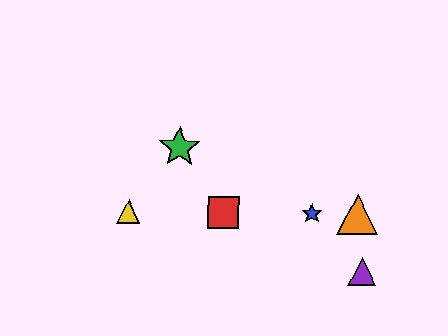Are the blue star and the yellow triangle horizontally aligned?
Yes, both are at y≈214.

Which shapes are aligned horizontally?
The red square, the blue star, the yellow triangle, the orange triangle are aligned horizontally.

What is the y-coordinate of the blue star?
The blue star is at y≈214.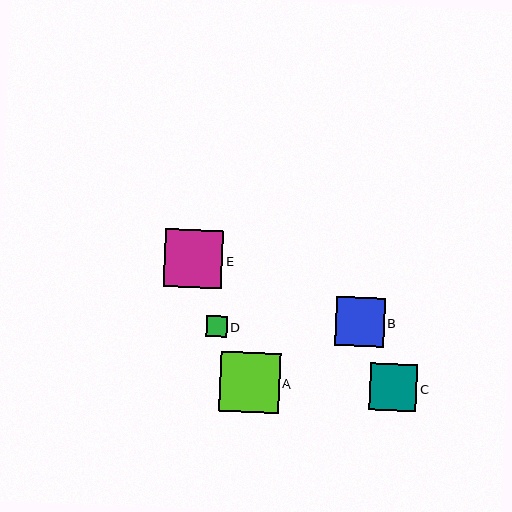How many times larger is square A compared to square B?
Square A is approximately 1.2 times the size of square B.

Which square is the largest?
Square A is the largest with a size of approximately 60 pixels.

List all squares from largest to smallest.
From largest to smallest: A, E, B, C, D.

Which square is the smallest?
Square D is the smallest with a size of approximately 21 pixels.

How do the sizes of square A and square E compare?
Square A and square E are approximately the same size.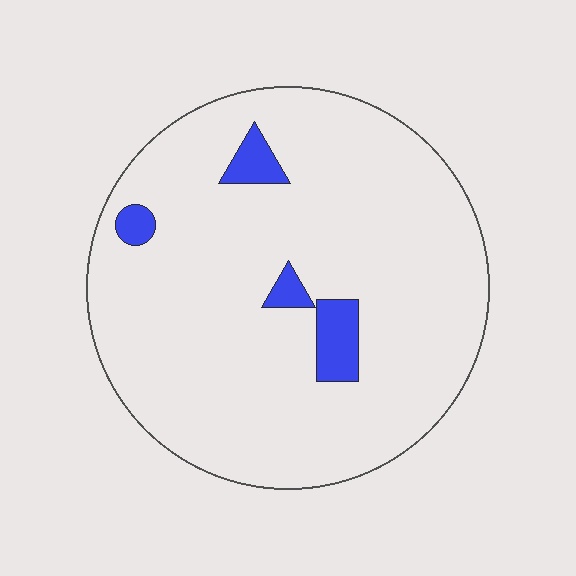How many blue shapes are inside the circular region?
4.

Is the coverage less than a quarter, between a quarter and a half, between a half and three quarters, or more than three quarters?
Less than a quarter.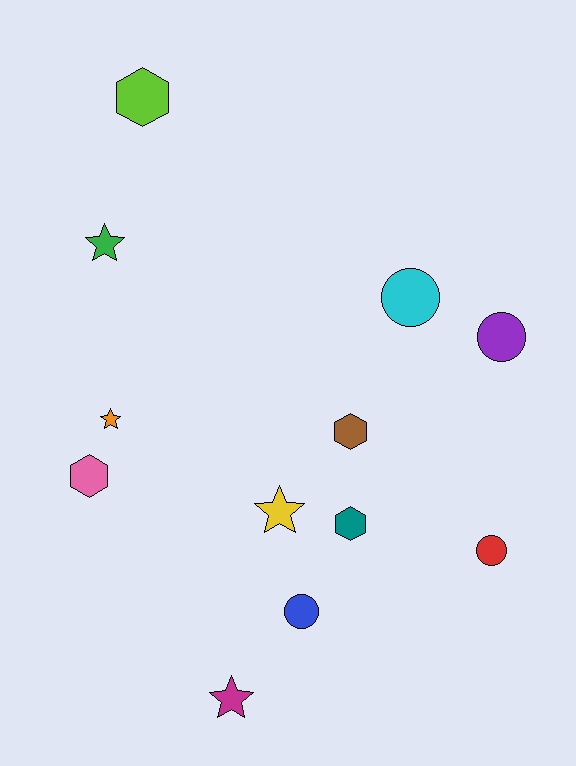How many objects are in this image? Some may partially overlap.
There are 12 objects.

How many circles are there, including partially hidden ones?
There are 4 circles.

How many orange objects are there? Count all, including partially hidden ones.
There is 1 orange object.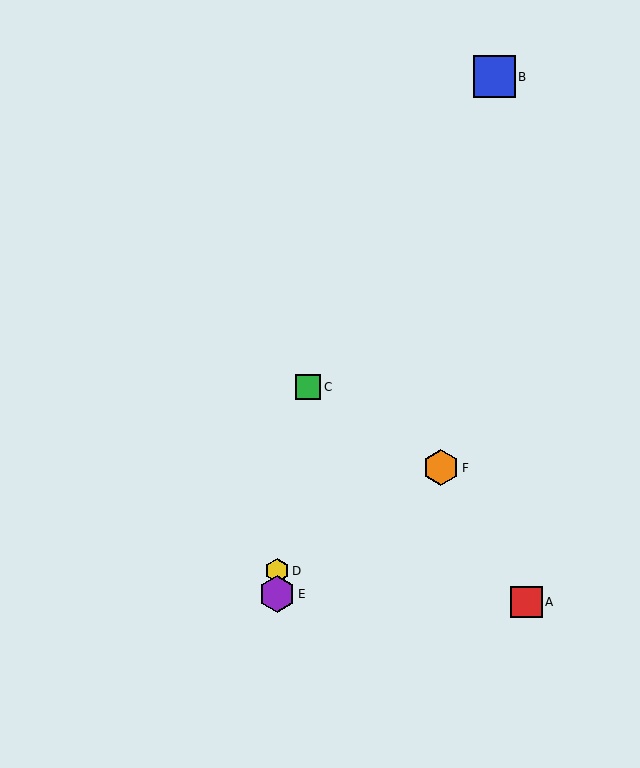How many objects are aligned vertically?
2 objects (D, E) are aligned vertically.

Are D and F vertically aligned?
No, D is at x≈277 and F is at x≈441.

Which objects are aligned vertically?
Objects D, E are aligned vertically.